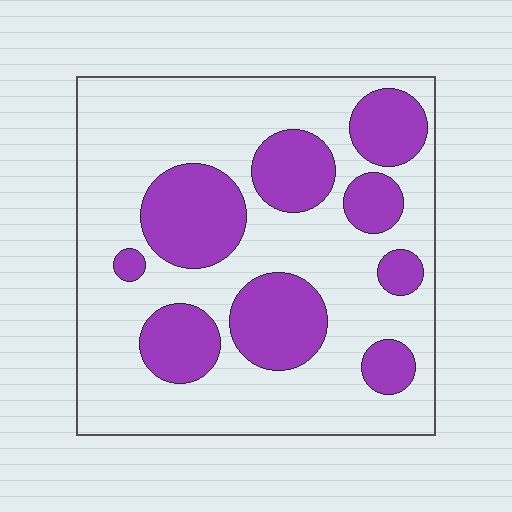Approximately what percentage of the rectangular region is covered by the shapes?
Approximately 30%.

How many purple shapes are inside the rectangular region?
9.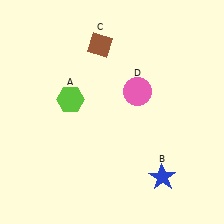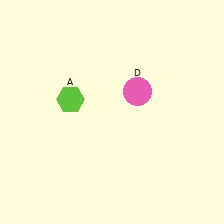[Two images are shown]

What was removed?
The blue star (B), the brown diamond (C) were removed in Image 2.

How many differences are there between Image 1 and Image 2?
There are 2 differences between the two images.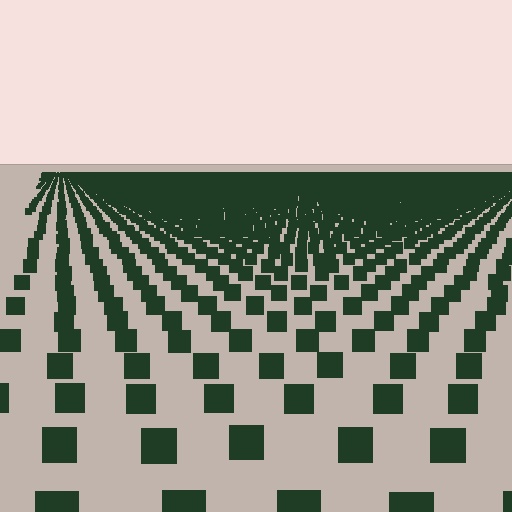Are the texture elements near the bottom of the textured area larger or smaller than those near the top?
Larger. Near the bottom, elements are closer to the viewer and appear at a bigger on-screen size.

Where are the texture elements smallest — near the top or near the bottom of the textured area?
Near the top.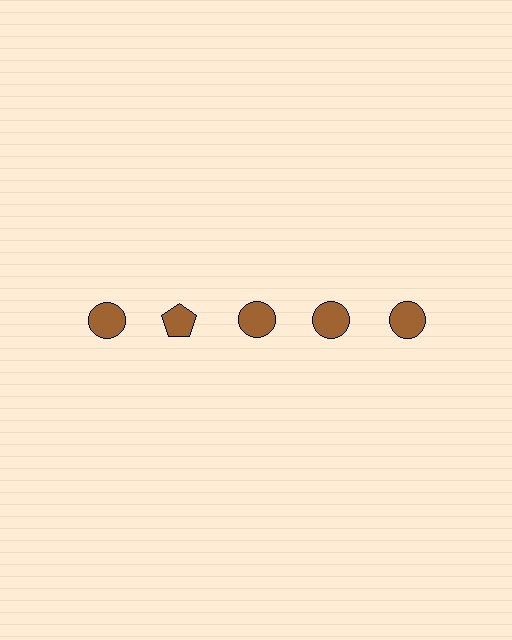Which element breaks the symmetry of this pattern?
The brown pentagon in the top row, second from left column breaks the symmetry. All other shapes are brown circles.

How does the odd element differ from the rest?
It has a different shape: pentagon instead of circle.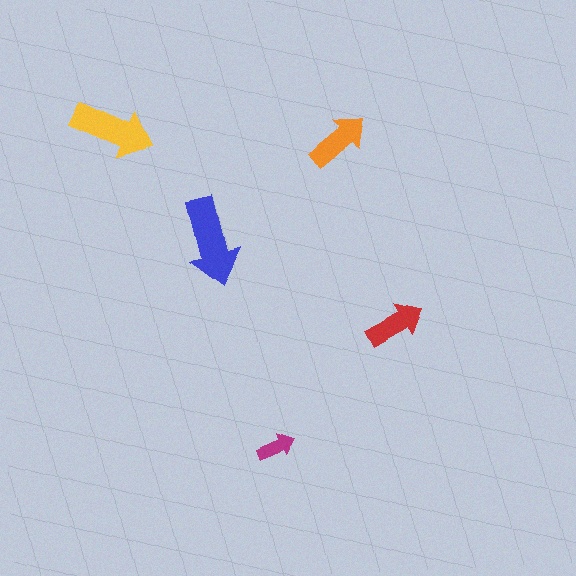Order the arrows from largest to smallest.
the blue one, the yellow one, the orange one, the red one, the magenta one.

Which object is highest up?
The yellow arrow is topmost.